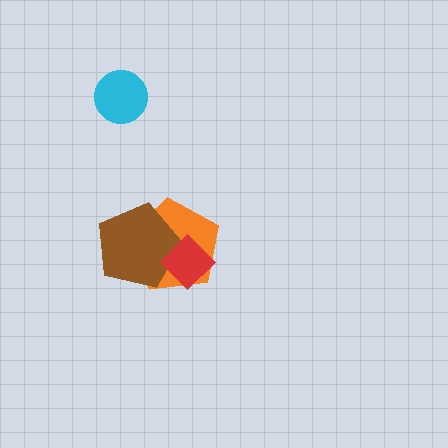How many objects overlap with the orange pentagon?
2 objects overlap with the orange pentagon.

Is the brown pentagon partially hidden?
Yes, it is partially covered by another shape.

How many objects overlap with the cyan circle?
0 objects overlap with the cyan circle.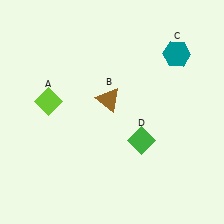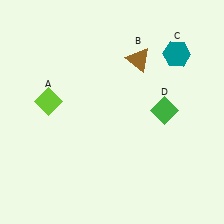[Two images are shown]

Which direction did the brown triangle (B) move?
The brown triangle (B) moved up.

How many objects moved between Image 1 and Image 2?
2 objects moved between the two images.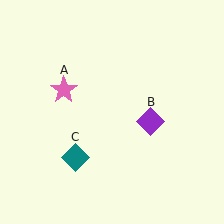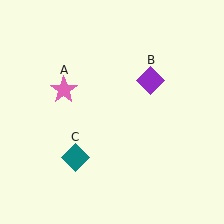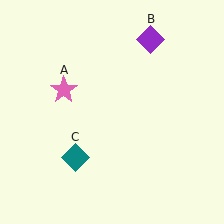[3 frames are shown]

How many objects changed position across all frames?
1 object changed position: purple diamond (object B).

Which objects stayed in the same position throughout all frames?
Pink star (object A) and teal diamond (object C) remained stationary.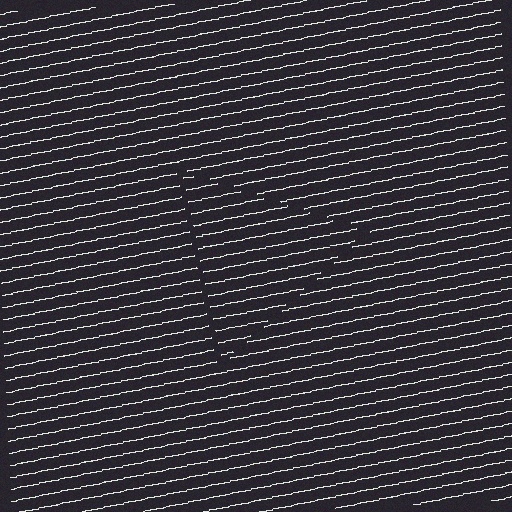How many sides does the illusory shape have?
3 sides — the line-ends trace a triangle.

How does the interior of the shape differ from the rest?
The interior of the shape contains the same grating, shifted by half a period — the contour is defined by the phase discontinuity where line-ends from the inner and outer gratings abut.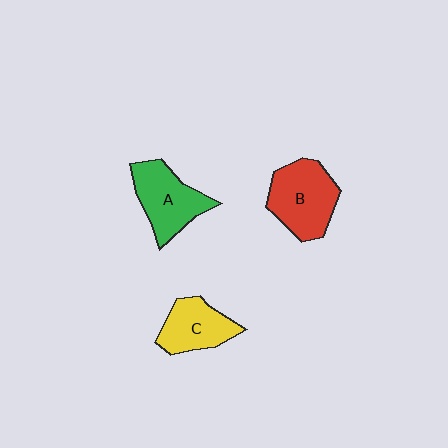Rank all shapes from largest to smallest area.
From largest to smallest: B (red), A (green), C (yellow).